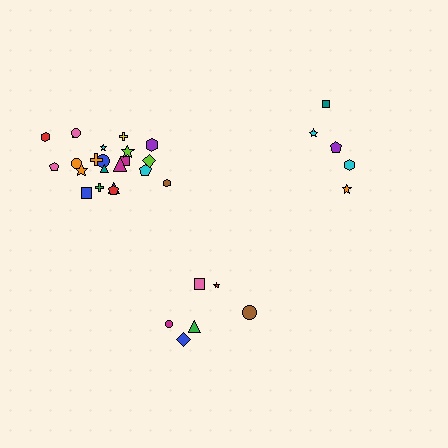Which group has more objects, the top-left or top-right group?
The top-left group.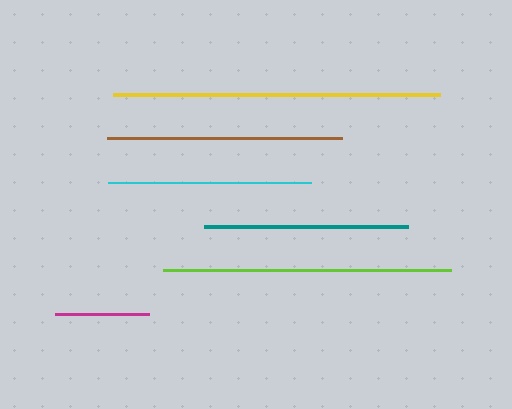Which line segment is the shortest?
The magenta line is the shortest at approximately 94 pixels.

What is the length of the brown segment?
The brown segment is approximately 235 pixels long.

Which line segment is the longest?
The yellow line is the longest at approximately 327 pixels.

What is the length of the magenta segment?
The magenta segment is approximately 94 pixels long.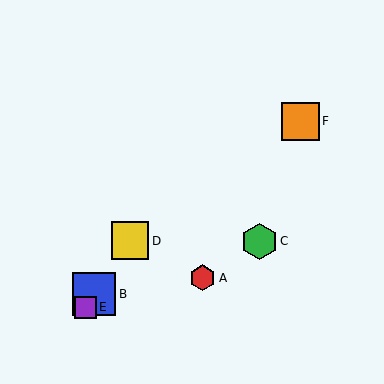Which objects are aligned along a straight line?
Objects B, D, E are aligned along a straight line.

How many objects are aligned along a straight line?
3 objects (B, D, E) are aligned along a straight line.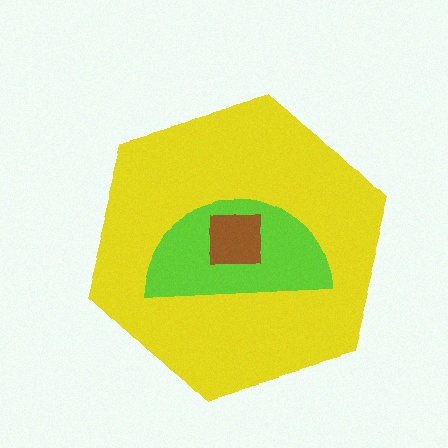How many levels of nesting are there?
3.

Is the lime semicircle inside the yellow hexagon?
Yes.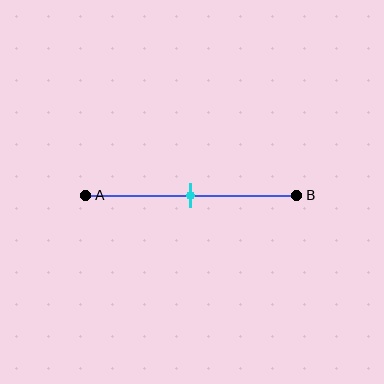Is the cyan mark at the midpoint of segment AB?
Yes, the mark is approximately at the midpoint.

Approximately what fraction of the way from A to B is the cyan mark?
The cyan mark is approximately 50% of the way from A to B.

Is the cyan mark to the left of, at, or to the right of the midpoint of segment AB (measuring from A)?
The cyan mark is approximately at the midpoint of segment AB.